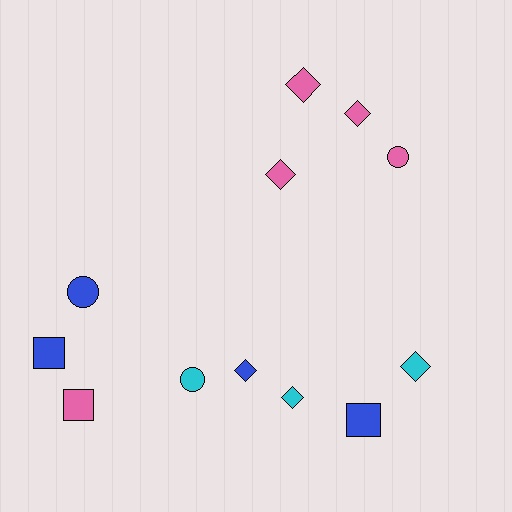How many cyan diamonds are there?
There are 2 cyan diamonds.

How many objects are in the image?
There are 12 objects.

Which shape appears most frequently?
Diamond, with 6 objects.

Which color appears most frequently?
Pink, with 5 objects.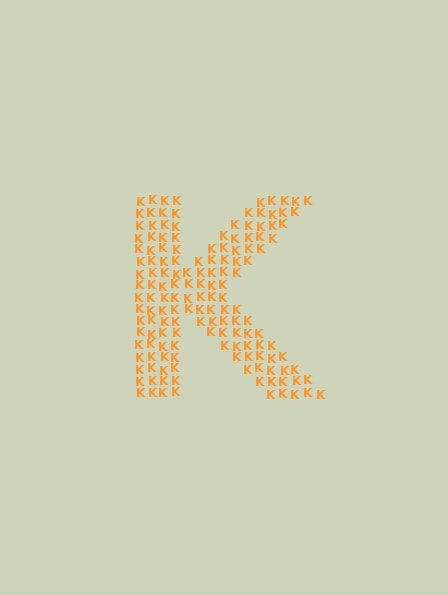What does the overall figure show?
The overall figure shows the letter K.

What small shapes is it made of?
It is made of small letter K's.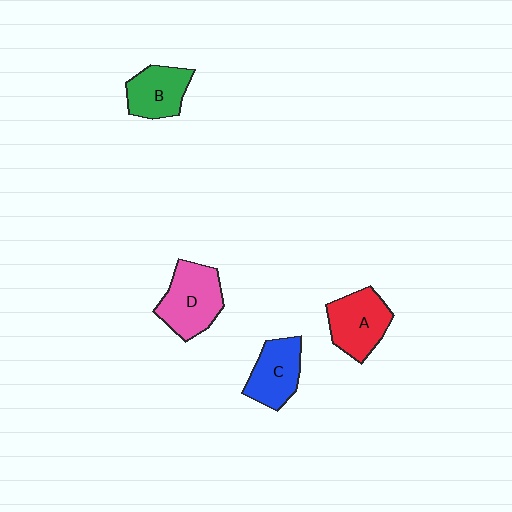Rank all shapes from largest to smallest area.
From largest to smallest: D (pink), A (red), C (blue), B (green).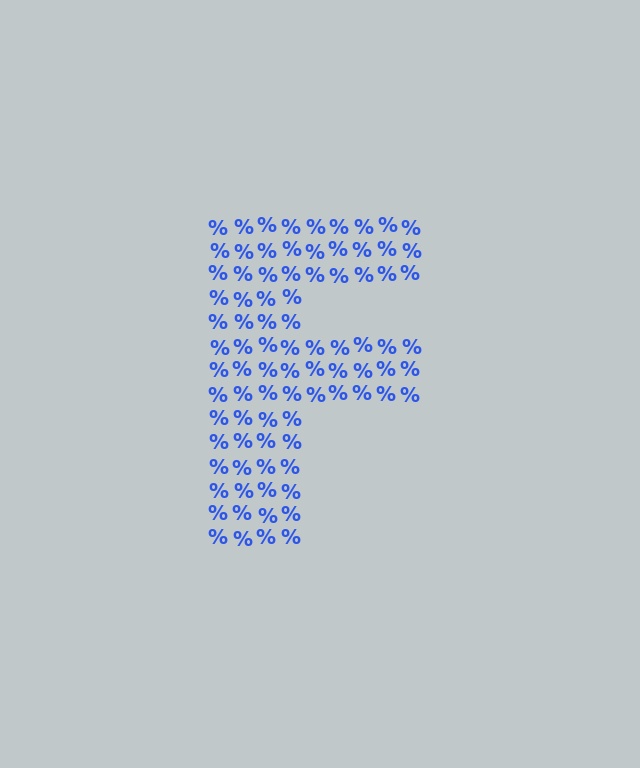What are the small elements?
The small elements are percent signs.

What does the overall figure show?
The overall figure shows the letter F.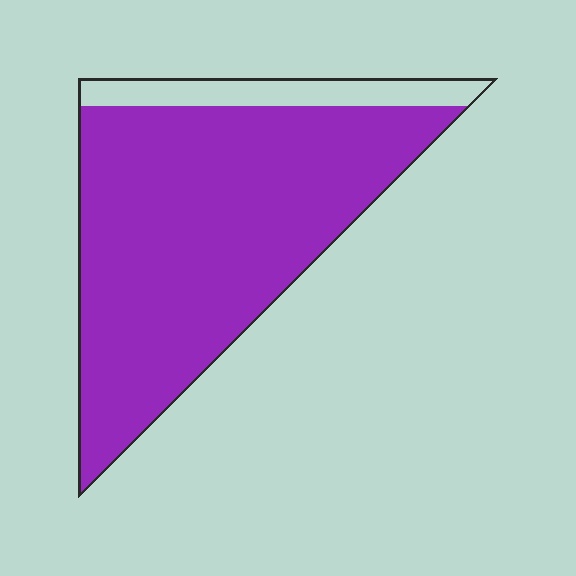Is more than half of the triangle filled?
Yes.